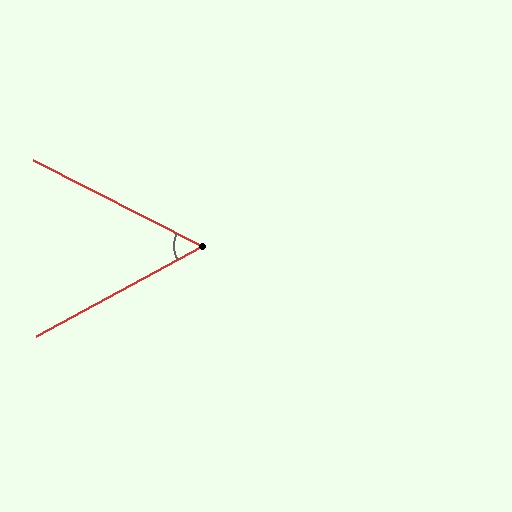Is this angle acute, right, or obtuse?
It is acute.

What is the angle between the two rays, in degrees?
Approximately 55 degrees.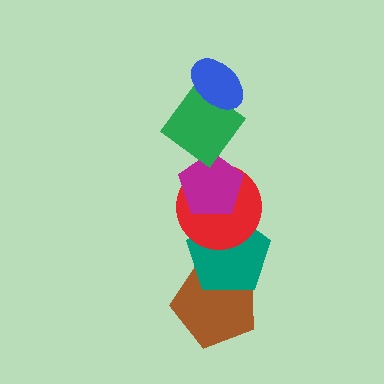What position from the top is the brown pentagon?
The brown pentagon is 6th from the top.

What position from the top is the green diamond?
The green diamond is 2nd from the top.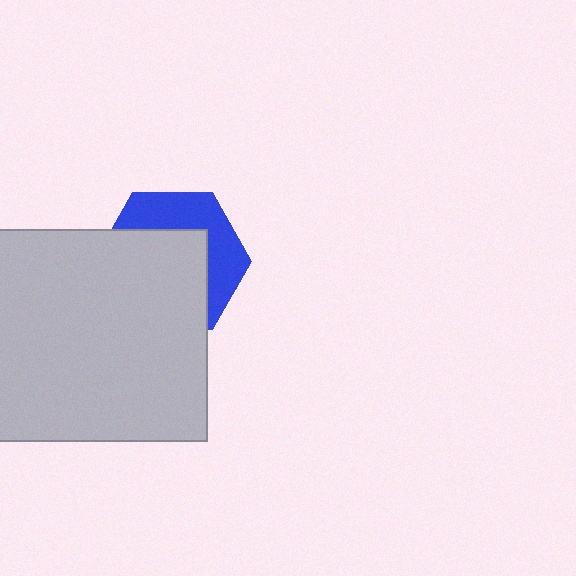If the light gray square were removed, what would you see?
You would see the complete blue hexagon.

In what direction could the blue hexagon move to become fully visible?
The blue hexagon could move toward the upper-right. That would shift it out from behind the light gray square entirely.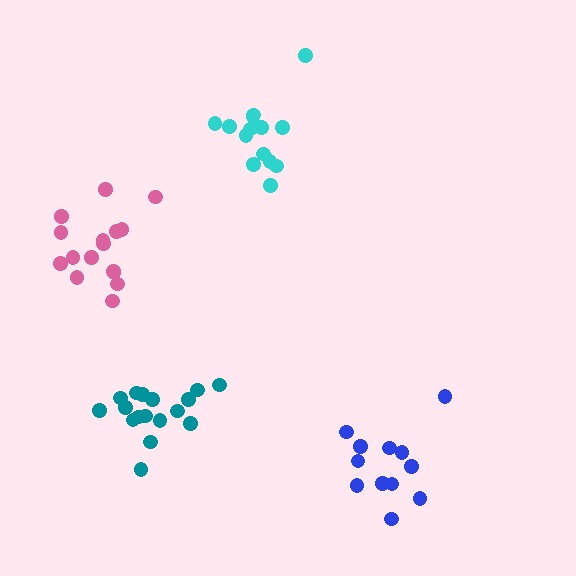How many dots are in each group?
Group 1: 14 dots, Group 2: 16 dots, Group 3: 12 dots, Group 4: 17 dots (59 total).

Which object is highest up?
The cyan cluster is topmost.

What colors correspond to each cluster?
The clusters are colored: cyan, pink, blue, teal.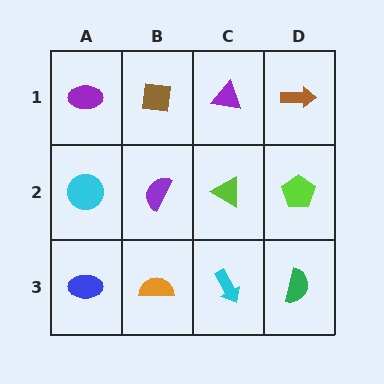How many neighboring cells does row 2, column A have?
3.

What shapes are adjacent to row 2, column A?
A purple ellipse (row 1, column A), a blue ellipse (row 3, column A), a purple semicircle (row 2, column B).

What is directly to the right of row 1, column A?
A brown square.